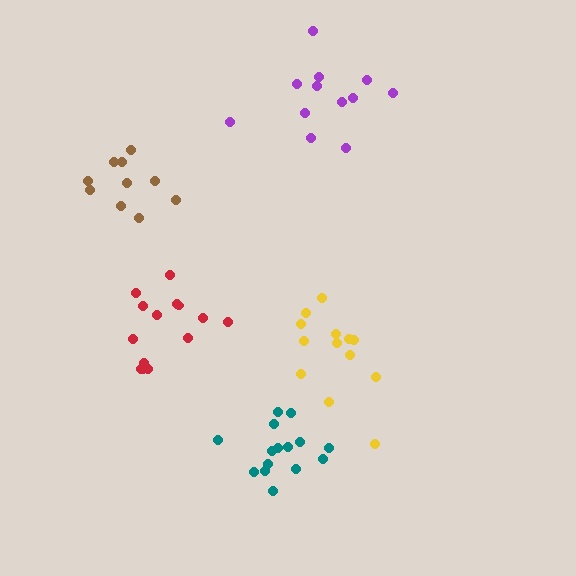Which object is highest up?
The purple cluster is topmost.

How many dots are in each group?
Group 1: 10 dots, Group 2: 13 dots, Group 3: 12 dots, Group 4: 14 dots, Group 5: 15 dots (64 total).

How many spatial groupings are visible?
There are 5 spatial groupings.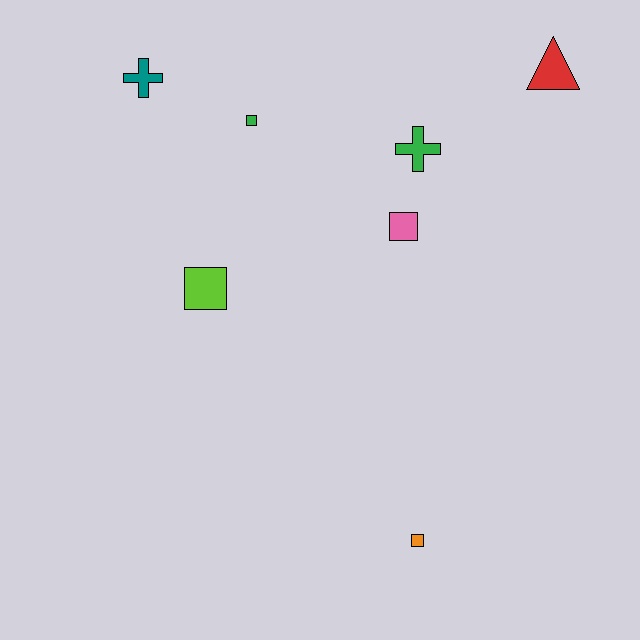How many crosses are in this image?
There are 2 crosses.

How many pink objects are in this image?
There is 1 pink object.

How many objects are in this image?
There are 7 objects.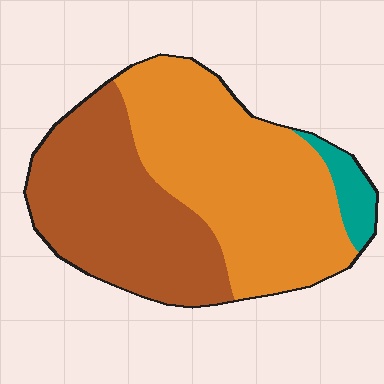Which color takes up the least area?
Teal, at roughly 5%.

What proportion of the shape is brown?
Brown covers about 40% of the shape.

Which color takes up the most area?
Orange, at roughly 50%.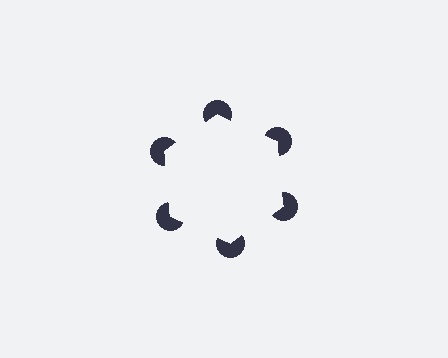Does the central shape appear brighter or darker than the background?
It typically appears slightly brighter than the background, even though no actual brightness change is drawn.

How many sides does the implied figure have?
6 sides.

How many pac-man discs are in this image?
There are 6 — one at each vertex of the illusory hexagon.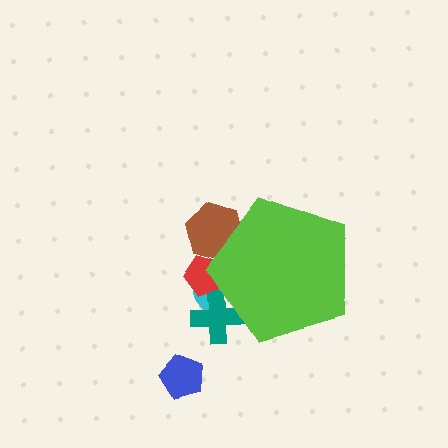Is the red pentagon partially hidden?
Yes, the red pentagon is partially hidden behind the lime pentagon.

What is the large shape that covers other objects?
A lime pentagon.